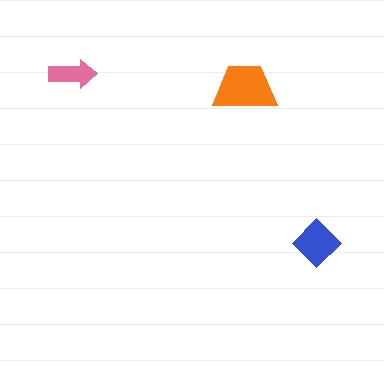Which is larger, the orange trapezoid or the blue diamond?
The orange trapezoid.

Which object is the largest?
The orange trapezoid.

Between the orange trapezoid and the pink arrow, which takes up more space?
The orange trapezoid.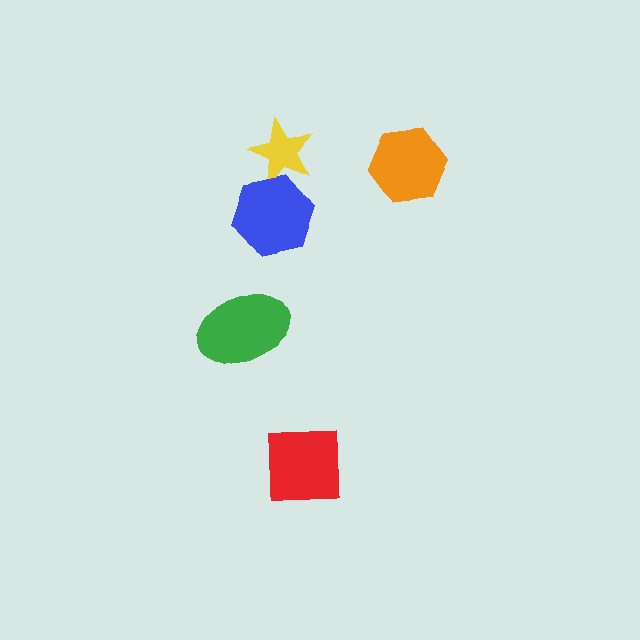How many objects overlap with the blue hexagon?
1 object overlaps with the blue hexagon.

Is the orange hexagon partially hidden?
No, no other shape covers it.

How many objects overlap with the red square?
0 objects overlap with the red square.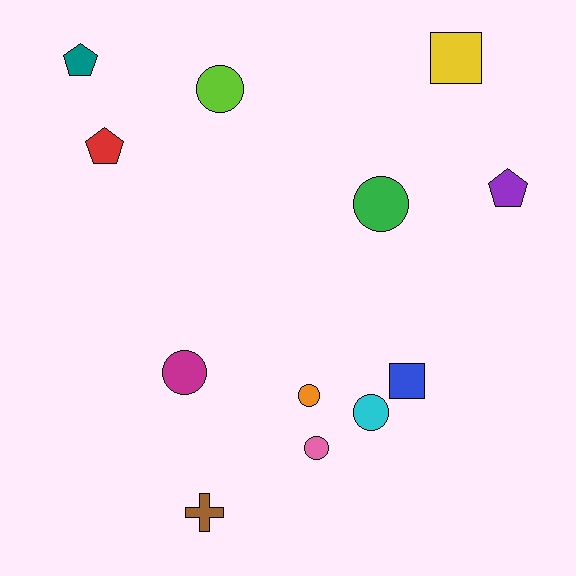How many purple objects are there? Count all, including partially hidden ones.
There is 1 purple object.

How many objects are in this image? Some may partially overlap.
There are 12 objects.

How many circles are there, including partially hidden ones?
There are 6 circles.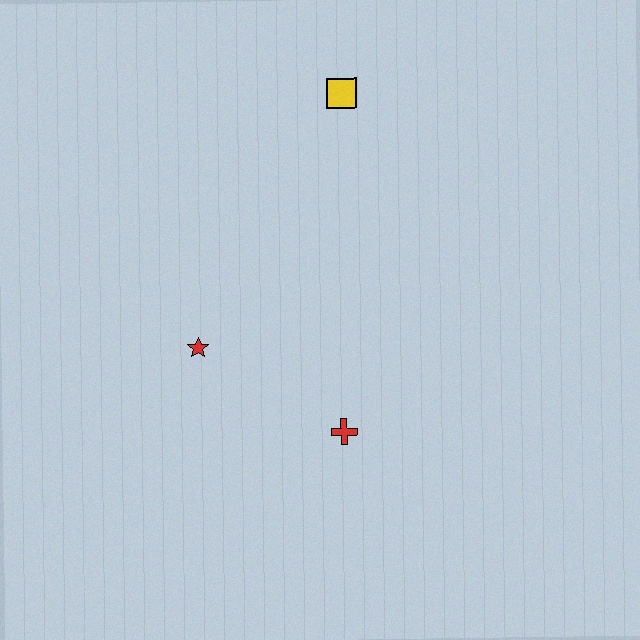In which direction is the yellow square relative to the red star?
The yellow square is above the red star.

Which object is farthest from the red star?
The yellow square is farthest from the red star.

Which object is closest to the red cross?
The red star is closest to the red cross.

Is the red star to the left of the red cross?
Yes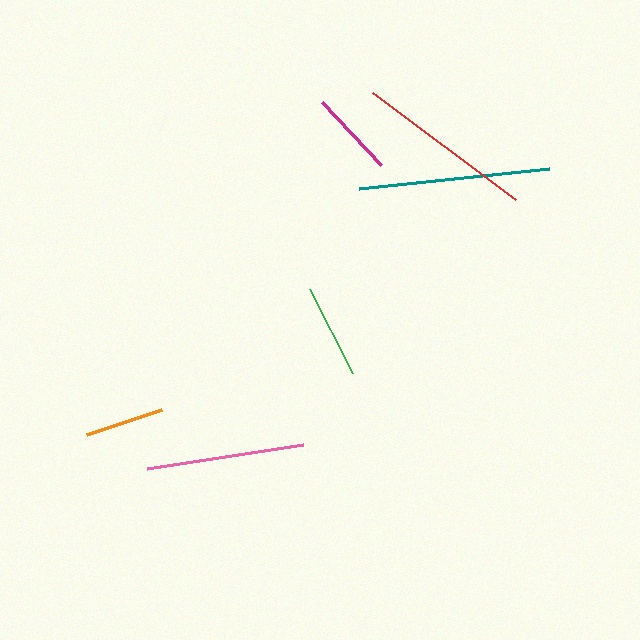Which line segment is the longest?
The teal line is the longest at approximately 192 pixels.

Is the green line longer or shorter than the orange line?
The green line is longer than the orange line.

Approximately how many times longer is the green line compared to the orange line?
The green line is approximately 1.2 times the length of the orange line.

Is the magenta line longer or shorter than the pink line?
The pink line is longer than the magenta line.